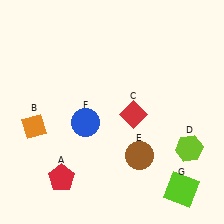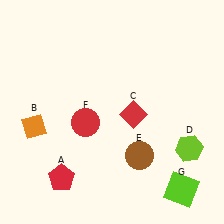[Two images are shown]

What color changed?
The circle (F) changed from blue in Image 1 to red in Image 2.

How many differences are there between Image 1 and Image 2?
There is 1 difference between the two images.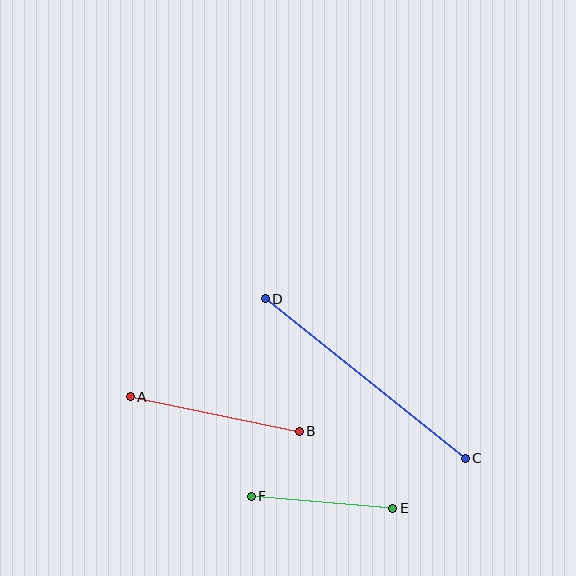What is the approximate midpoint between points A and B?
The midpoint is at approximately (215, 414) pixels.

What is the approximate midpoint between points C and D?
The midpoint is at approximately (365, 378) pixels.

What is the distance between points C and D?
The distance is approximately 256 pixels.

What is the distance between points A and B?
The distance is approximately 172 pixels.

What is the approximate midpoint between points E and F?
The midpoint is at approximately (322, 502) pixels.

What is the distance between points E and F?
The distance is approximately 142 pixels.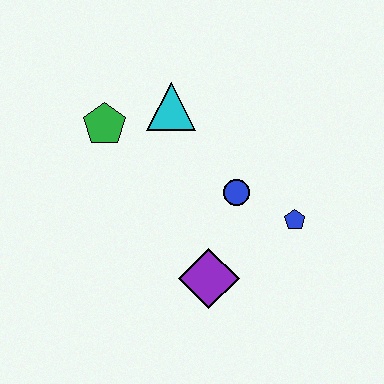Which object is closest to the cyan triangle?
The green pentagon is closest to the cyan triangle.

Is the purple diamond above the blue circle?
No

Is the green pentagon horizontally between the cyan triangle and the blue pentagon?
No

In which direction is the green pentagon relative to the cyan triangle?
The green pentagon is to the left of the cyan triangle.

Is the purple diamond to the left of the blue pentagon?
Yes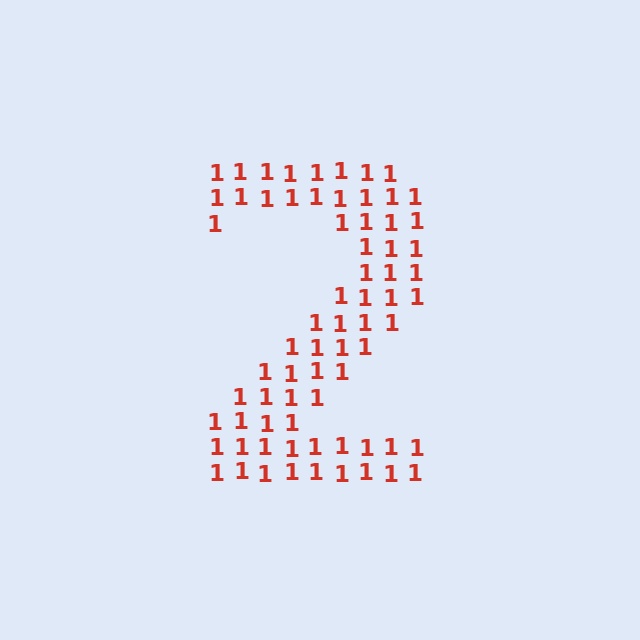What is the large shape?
The large shape is the digit 2.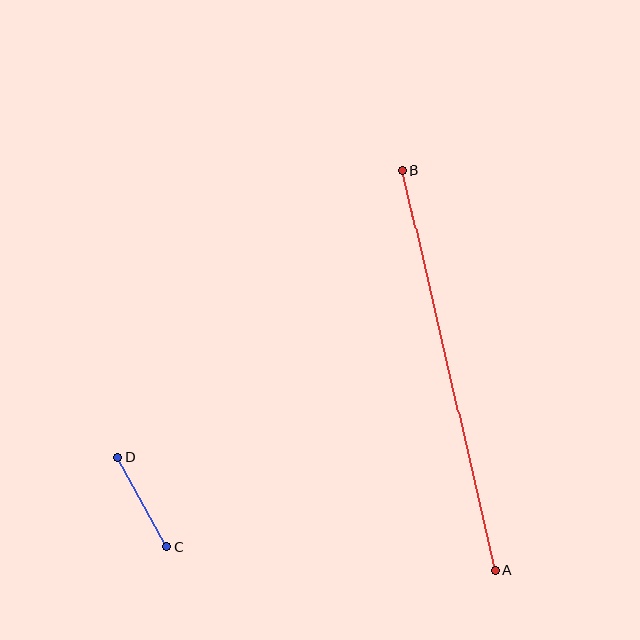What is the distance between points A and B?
The distance is approximately 411 pixels.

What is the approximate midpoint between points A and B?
The midpoint is at approximately (449, 370) pixels.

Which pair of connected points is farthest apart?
Points A and B are farthest apart.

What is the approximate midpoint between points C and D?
The midpoint is at approximately (142, 502) pixels.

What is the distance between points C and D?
The distance is approximately 102 pixels.